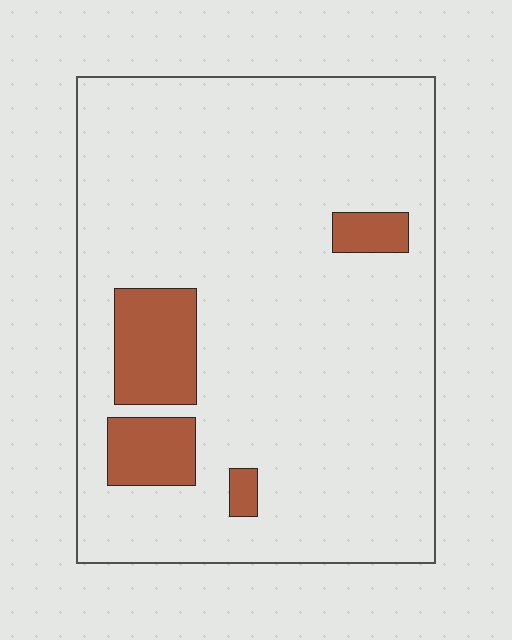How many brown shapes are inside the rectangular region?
4.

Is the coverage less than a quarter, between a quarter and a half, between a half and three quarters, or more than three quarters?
Less than a quarter.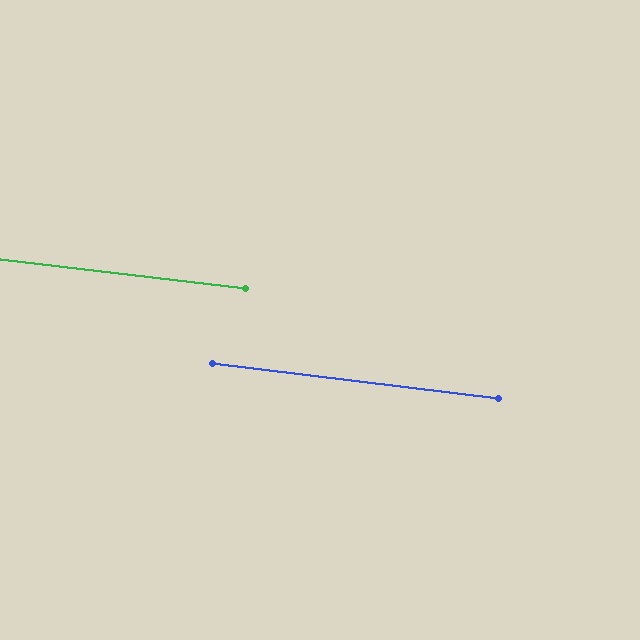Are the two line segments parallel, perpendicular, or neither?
Parallel — their directions differ by only 0.4°.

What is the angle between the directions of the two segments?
Approximately 0 degrees.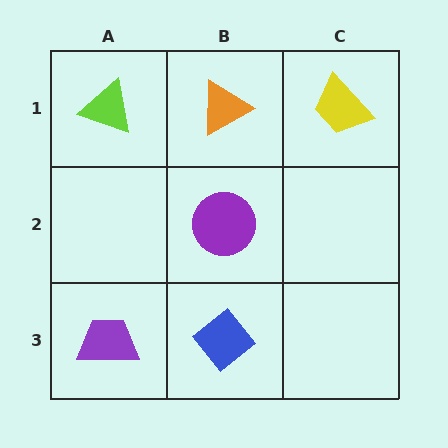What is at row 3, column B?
A blue diamond.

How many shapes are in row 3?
2 shapes.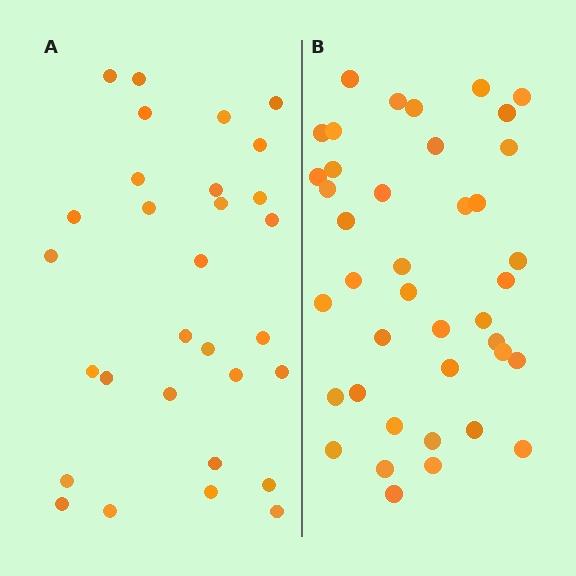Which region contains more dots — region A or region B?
Region B (the right region) has more dots.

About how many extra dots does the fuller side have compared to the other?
Region B has roughly 10 or so more dots than region A.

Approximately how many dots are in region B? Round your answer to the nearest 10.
About 40 dots.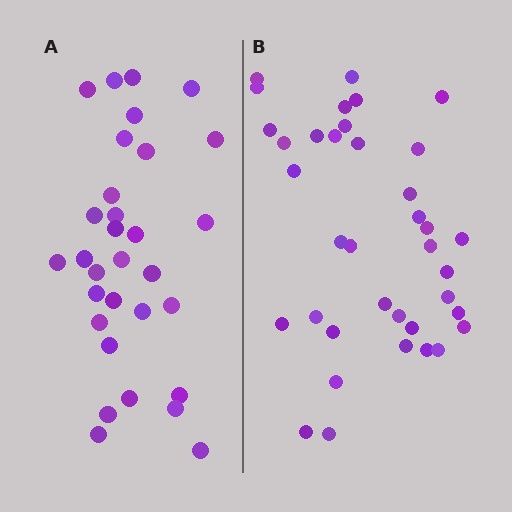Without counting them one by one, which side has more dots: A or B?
Region B (the right region) has more dots.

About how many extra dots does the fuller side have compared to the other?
Region B has about 6 more dots than region A.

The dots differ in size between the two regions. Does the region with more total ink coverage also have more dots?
No. Region A has more total ink coverage because its dots are larger, but region B actually contains more individual dots. Total area can be misleading — the number of items is what matters here.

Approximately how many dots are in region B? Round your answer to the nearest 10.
About 40 dots. (The exact count is 37, which rounds to 40.)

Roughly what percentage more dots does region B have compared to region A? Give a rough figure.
About 20% more.